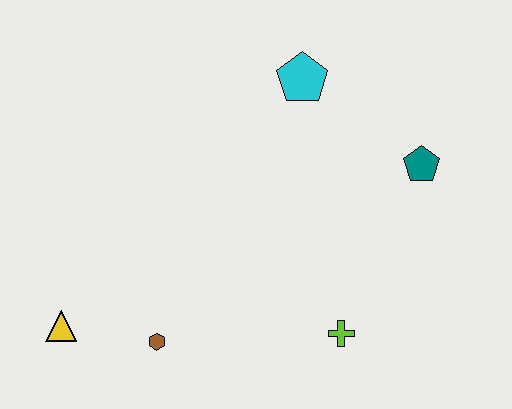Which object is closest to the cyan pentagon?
The teal pentagon is closest to the cyan pentagon.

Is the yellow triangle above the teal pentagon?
No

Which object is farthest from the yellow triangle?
The teal pentagon is farthest from the yellow triangle.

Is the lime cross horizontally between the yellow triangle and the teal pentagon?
Yes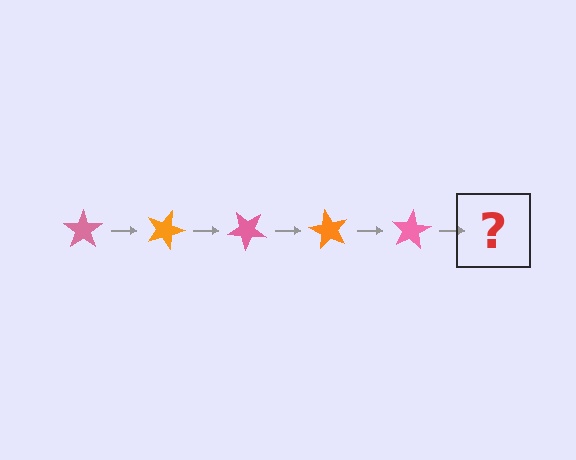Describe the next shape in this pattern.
It should be an orange star, rotated 100 degrees from the start.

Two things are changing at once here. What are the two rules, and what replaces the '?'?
The two rules are that it rotates 20 degrees each step and the color cycles through pink and orange. The '?' should be an orange star, rotated 100 degrees from the start.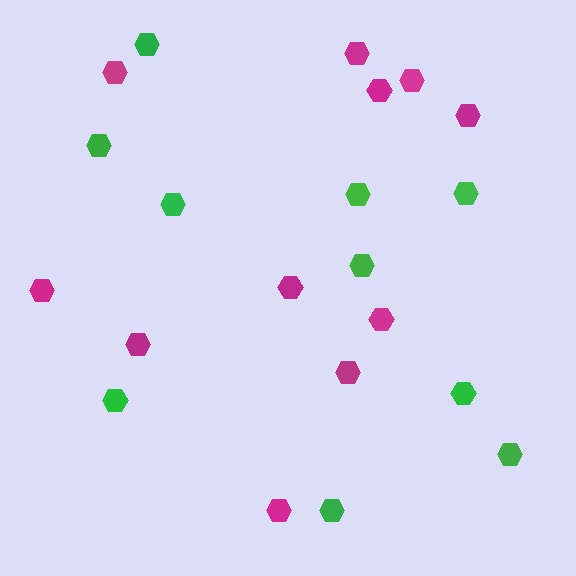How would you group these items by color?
There are 2 groups: one group of green hexagons (10) and one group of magenta hexagons (11).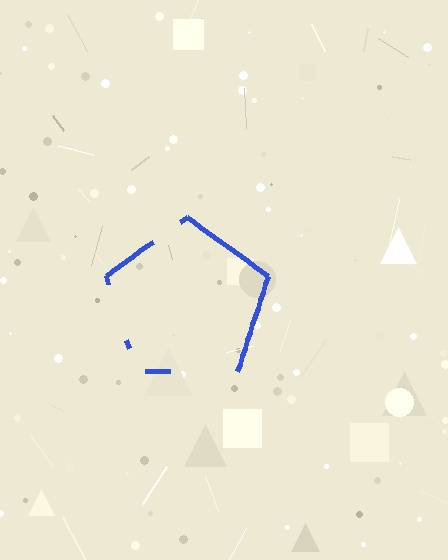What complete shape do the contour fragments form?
The contour fragments form a pentagon.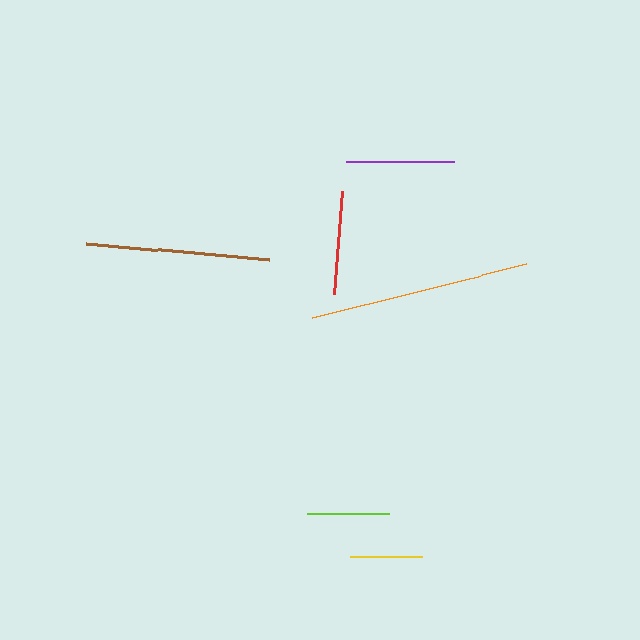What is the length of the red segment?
The red segment is approximately 103 pixels long.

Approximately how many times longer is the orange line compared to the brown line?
The orange line is approximately 1.2 times the length of the brown line.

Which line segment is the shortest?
The yellow line is the shortest at approximately 73 pixels.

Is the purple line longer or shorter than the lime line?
The purple line is longer than the lime line.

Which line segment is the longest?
The orange line is the longest at approximately 221 pixels.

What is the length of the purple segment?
The purple segment is approximately 107 pixels long.